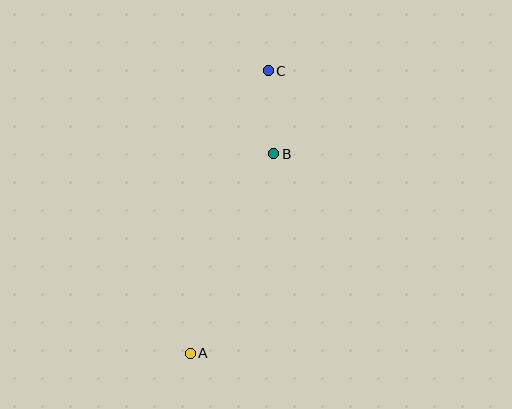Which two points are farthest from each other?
Points A and C are farthest from each other.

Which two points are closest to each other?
Points B and C are closest to each other.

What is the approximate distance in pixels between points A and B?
The distance between A and B is approximately 216 pixels.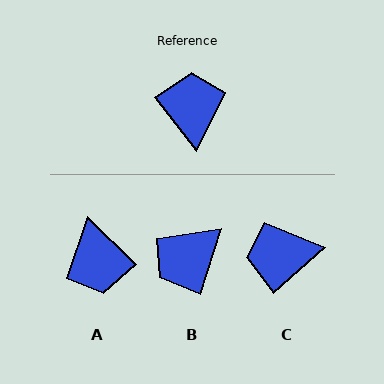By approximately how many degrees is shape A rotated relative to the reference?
Approximately 172 degrees clockwise.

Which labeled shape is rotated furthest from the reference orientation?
A, about 172 degrees away.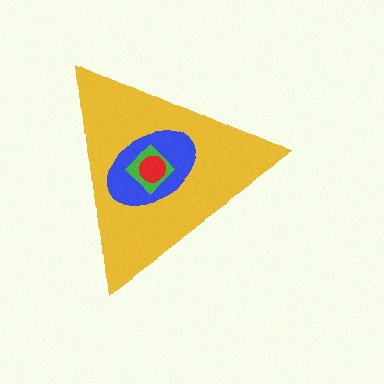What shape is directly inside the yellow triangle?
The blue ellipse.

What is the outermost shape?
The yellow triangle.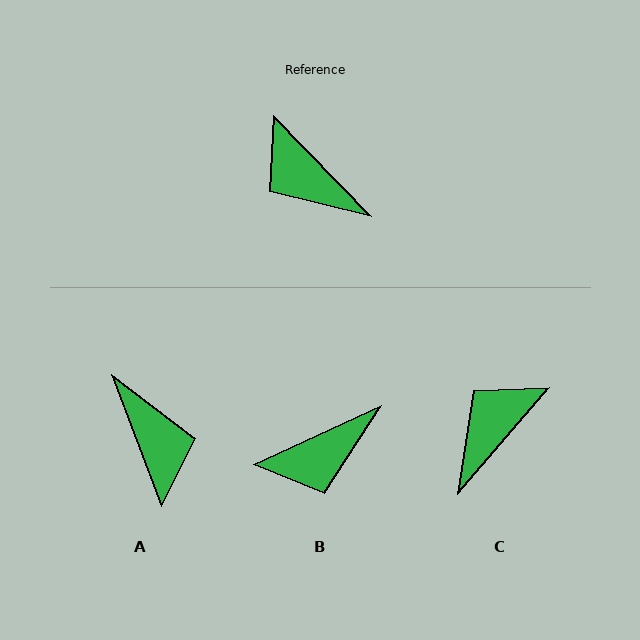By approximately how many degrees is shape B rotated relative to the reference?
Approximately 71 degrees counter-clockwise.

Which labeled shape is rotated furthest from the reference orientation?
A, about 156 degrees away.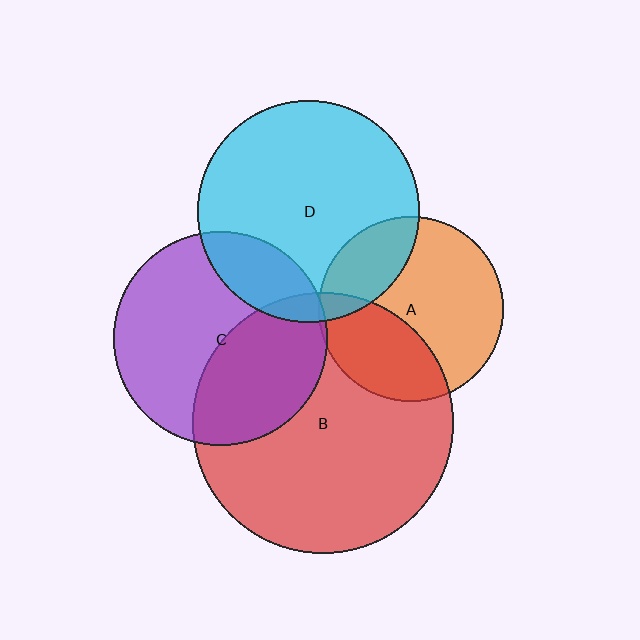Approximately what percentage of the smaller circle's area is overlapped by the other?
Approximately 5%.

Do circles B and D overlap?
Yes.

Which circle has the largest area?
Circle B (red).